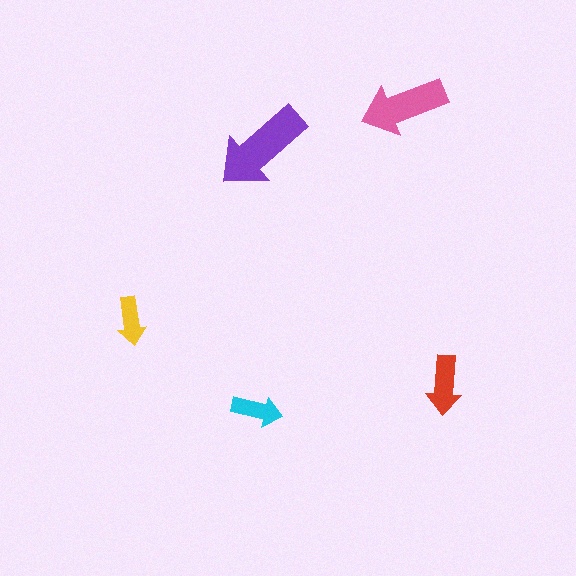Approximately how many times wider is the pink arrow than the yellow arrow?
About 2 times wider.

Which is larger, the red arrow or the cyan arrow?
The red one.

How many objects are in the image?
There are 5 objects in the image.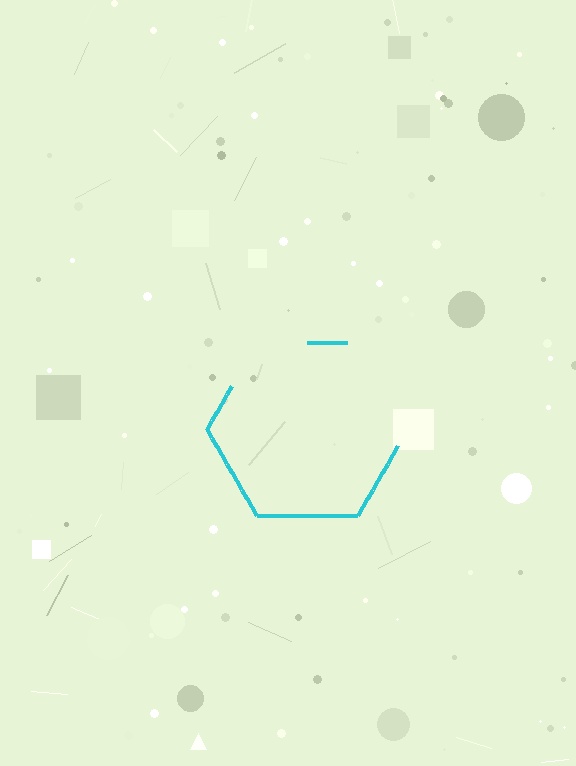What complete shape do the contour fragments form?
The contour fragments form a hexagon.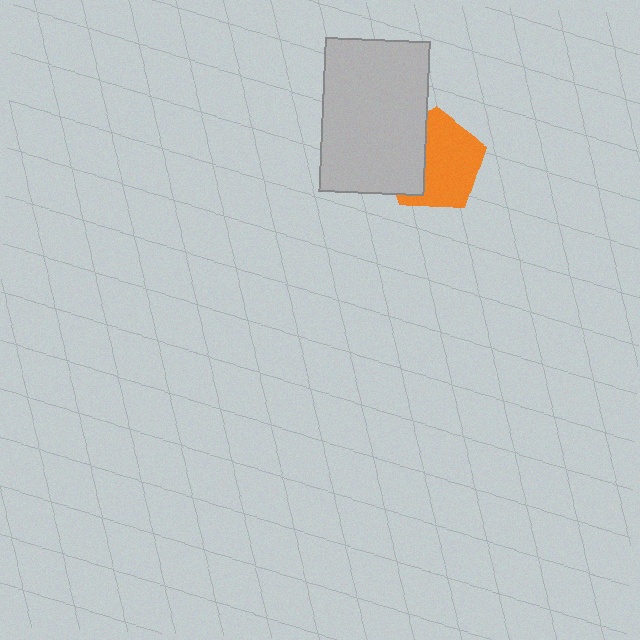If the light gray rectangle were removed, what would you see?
You would see the complete orange pentagon.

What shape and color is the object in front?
The object in front is a light gray rectangle.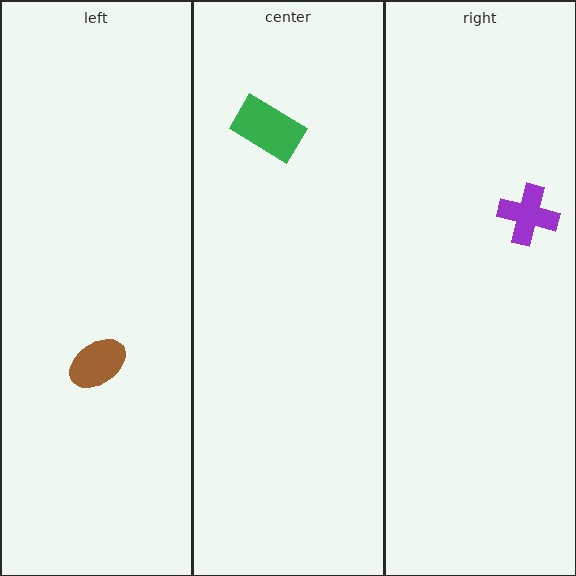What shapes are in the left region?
The brown ellipse.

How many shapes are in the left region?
1.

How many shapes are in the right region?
1.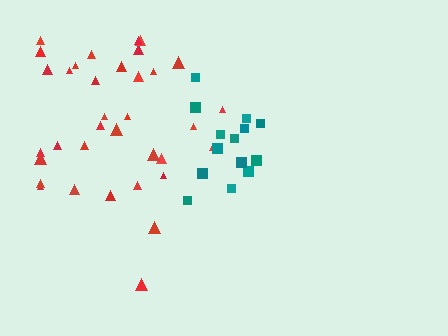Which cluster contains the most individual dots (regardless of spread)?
Red (35).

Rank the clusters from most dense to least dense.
red, teal.